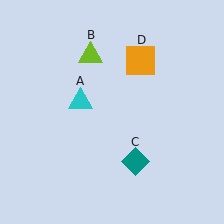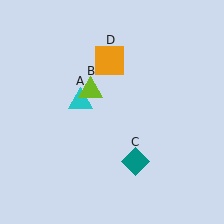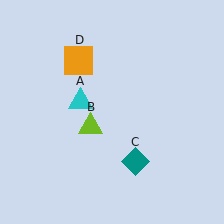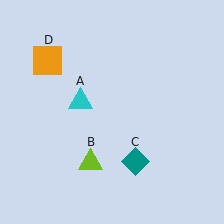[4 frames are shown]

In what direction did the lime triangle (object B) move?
The lime triangle (object B) moved down.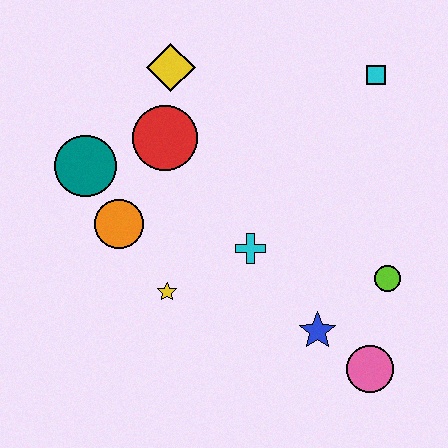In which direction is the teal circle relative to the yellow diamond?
The teal circle is below the yellow diamond.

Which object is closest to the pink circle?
The blue star is closest to the pink circle.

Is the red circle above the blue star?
Yes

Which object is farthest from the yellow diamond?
The pink circle is farthest from the yellow diamond.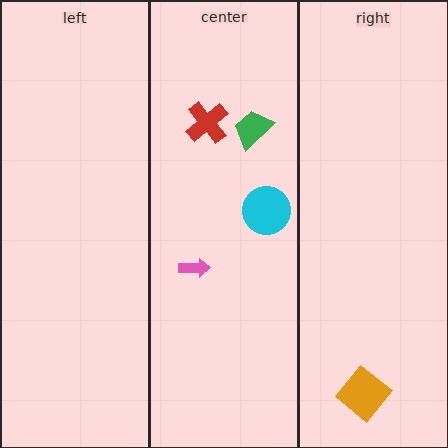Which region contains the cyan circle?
The center region.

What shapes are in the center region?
The red cross, the cyan circle, the green trapezoid, the pink arrow.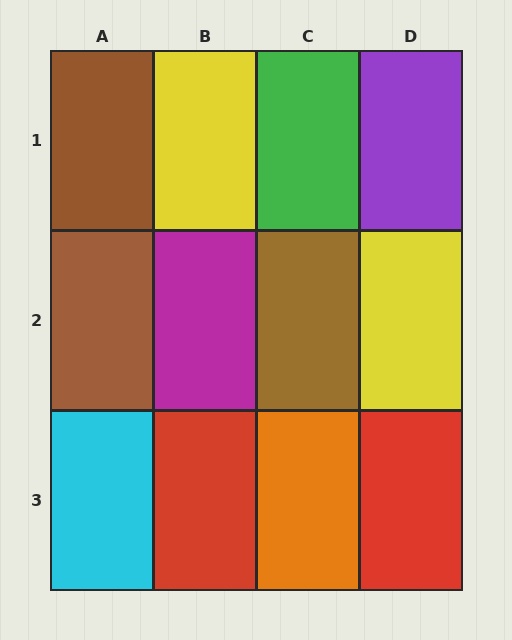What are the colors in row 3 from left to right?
Cyan, red, orange, red.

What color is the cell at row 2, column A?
Brown.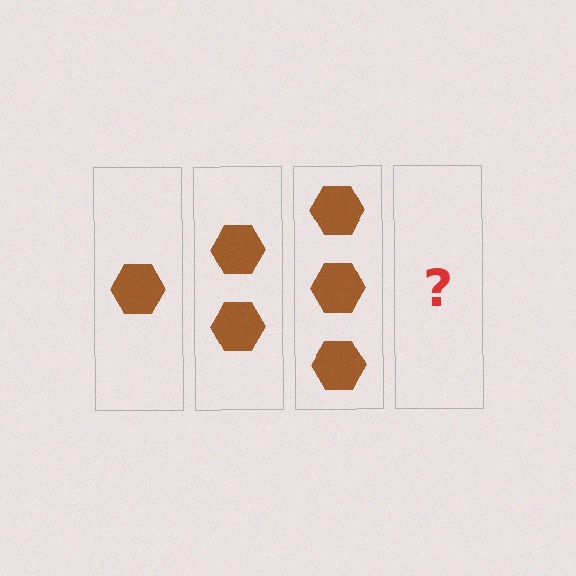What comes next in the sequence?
The next element should be 4 hexagons.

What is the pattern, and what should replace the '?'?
The pattern is that each step adds one more hexagon. The '?' should be 4 hexagons.